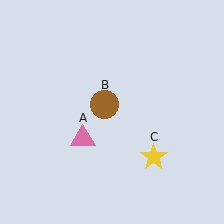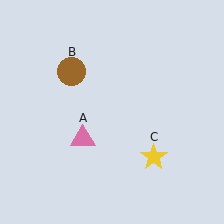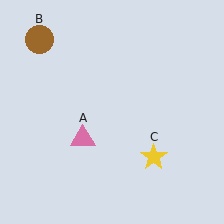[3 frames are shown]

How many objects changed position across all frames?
1 object changed position: brown circle (object B).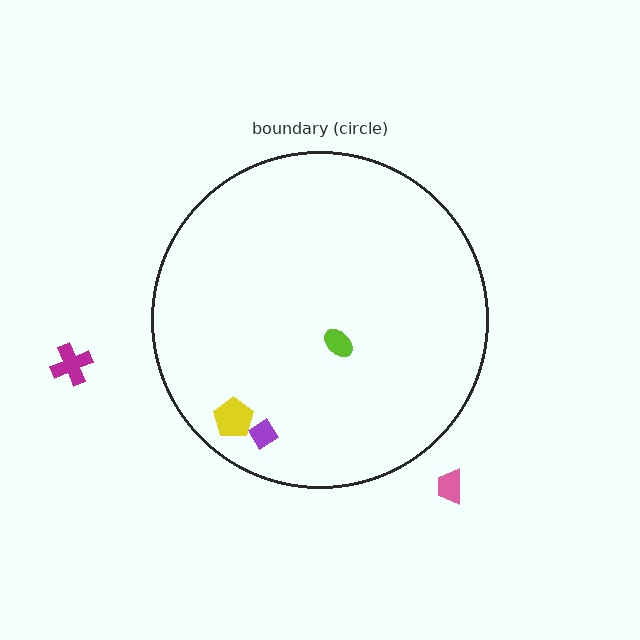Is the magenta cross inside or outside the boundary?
Outside.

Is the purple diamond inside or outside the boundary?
Inside.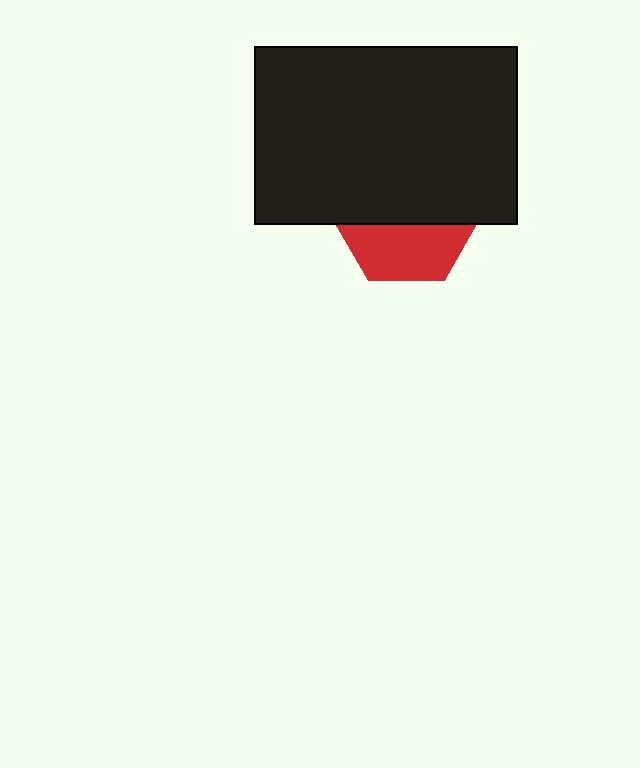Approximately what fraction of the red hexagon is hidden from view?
Roughly 60% of the red hexagon is hidden behind the black rectangle.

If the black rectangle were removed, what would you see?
You would see the complete red hexagon.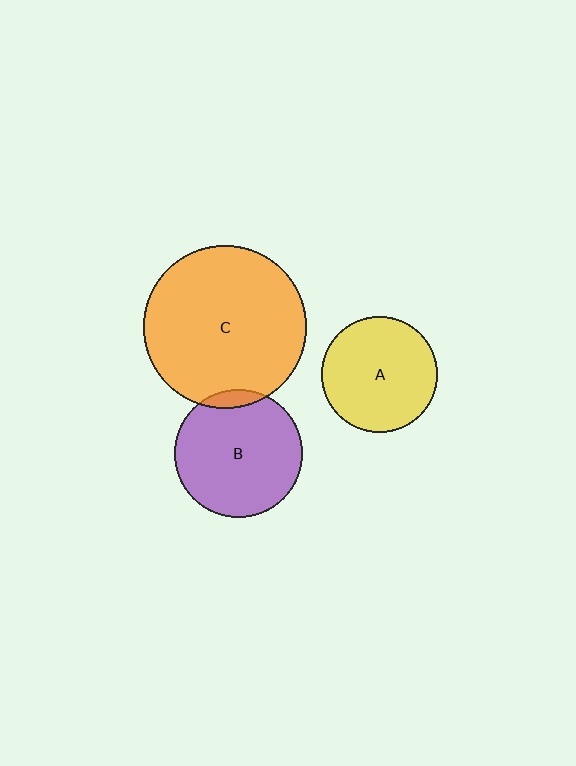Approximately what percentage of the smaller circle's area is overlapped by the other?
Approximately 5%.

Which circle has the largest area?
Circle C (orange).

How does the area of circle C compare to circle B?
Approximately 1.6 times.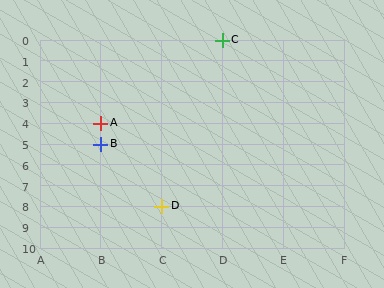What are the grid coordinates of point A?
Point A is at grid coordinates (B, 4).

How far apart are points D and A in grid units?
Points D and A are 1 column and 4 rows apart (about 4.1 grid units diagonally).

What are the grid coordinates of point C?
Point C is at grid coordinates (D, 0).